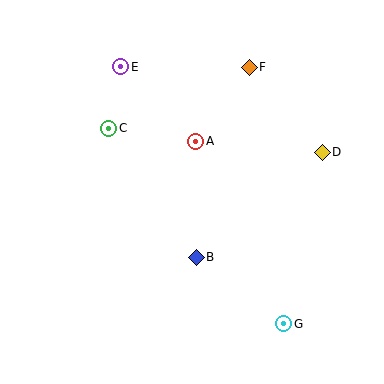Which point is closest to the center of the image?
Point A at (196, 141) is closest to the center.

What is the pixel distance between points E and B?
The distance between E and B is 205 pixels.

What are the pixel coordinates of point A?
Point A is at (196, 141).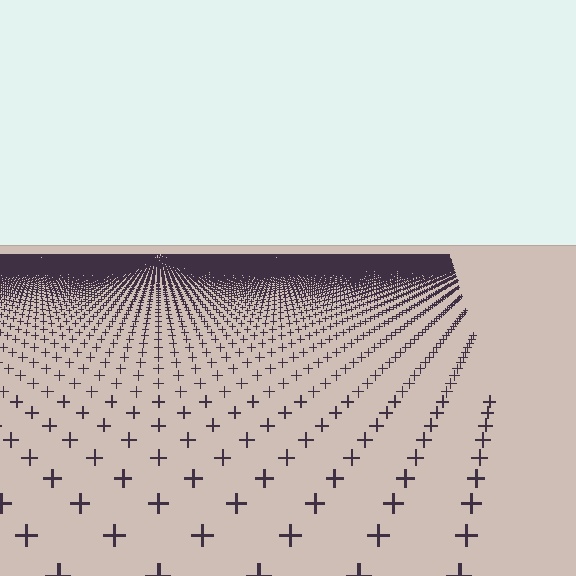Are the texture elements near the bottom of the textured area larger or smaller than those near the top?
Larger. Near the bottom, elements are closer to the viewer and appear at a bigger on-screen size.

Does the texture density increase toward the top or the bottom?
Density increases toward the top.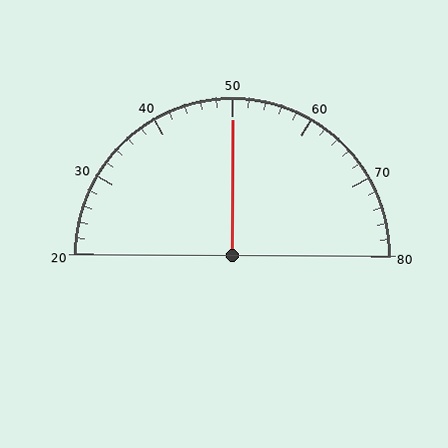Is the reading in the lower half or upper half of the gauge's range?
The reading is in the upper half of the range (20 to 80).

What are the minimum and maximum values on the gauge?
The gauge ranges from 20 to 80.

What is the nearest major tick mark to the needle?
The nearest major tick mark is 50.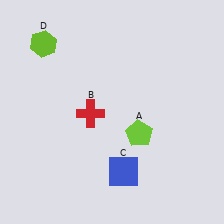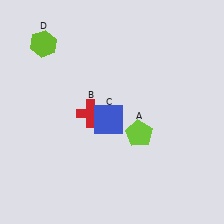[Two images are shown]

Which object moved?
The blue square (C) moved up.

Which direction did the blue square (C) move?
The blue square (C) moved up.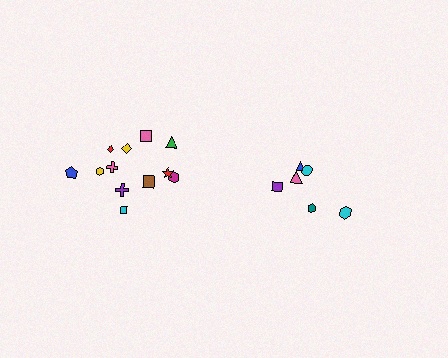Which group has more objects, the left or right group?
The left group.